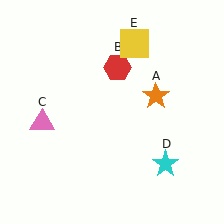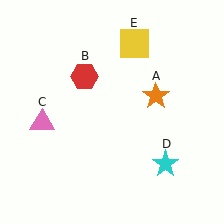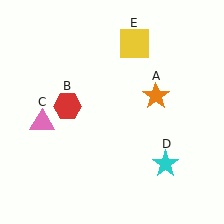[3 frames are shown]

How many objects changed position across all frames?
1 object changed position: red hexagon (object B).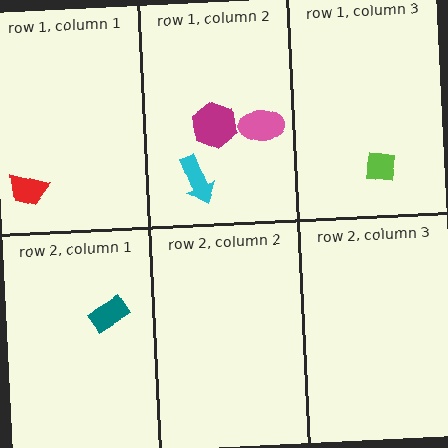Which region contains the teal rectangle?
The row 2, column 1 region.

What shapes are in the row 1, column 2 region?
The magenta hexagon, the cyan arrow, the pink ellipse.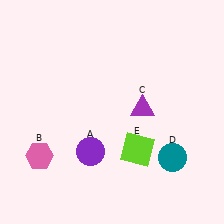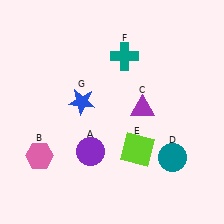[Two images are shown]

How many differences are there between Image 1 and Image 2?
There are 2 differences between the two images.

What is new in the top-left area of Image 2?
A blue star (G) was added in the top-left area of Image 2.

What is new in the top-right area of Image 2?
A teal cross (F) was added in the top-right area of Image 2.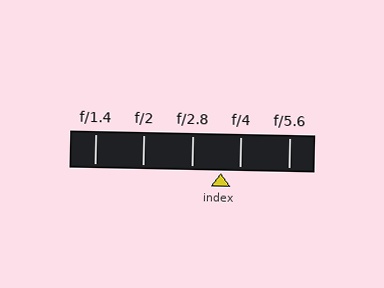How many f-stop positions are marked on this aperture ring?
There are 5 f-stop positions marked.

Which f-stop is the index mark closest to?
The index mark is closest to f/4.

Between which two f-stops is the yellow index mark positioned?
The index mark is between f/2.8 and f/4.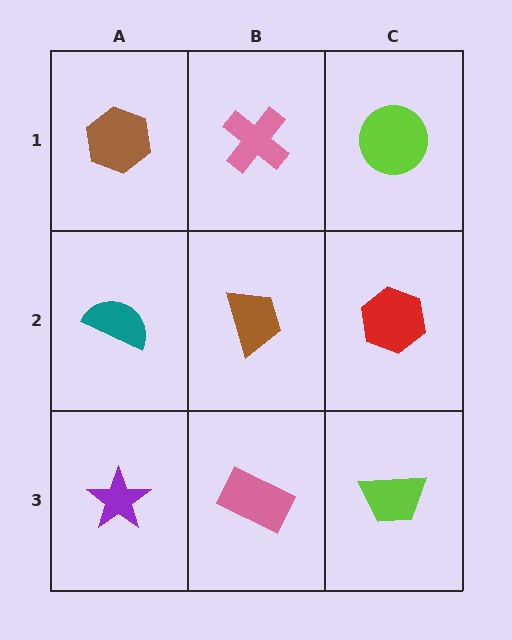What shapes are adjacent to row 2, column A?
A brown hexagon (row 1, column A), a purple star (row 3, column A), a brown trapezoid (row 2, column B).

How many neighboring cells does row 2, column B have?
4.